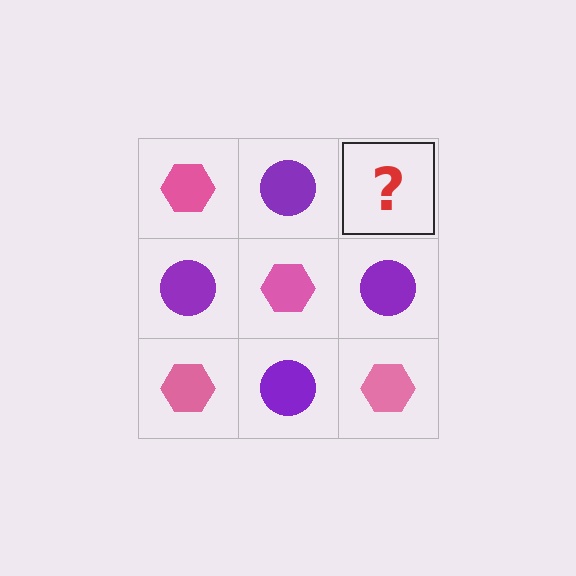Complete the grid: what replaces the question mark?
The question mark should be replaced with a pink hexagon.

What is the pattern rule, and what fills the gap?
The rule is that it alternates pink hexagon and purple circle in a checkerboard pattern. The gap should be filled with a pink hexagon.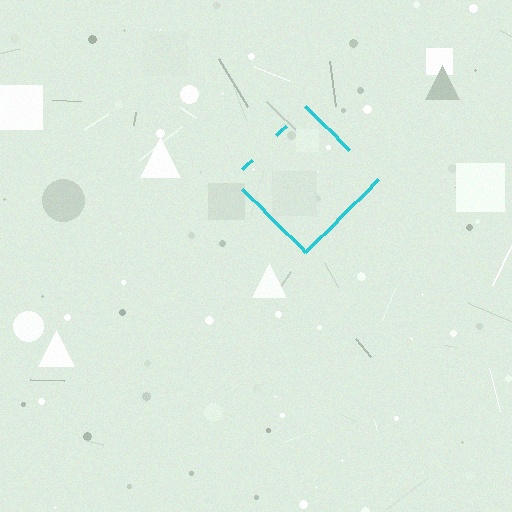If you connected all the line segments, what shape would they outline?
They would outline a diamond.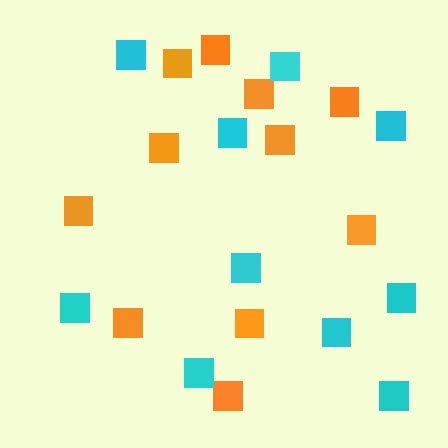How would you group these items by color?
There are 2 groups: one group of orange squares (11) and one group of cyan squares (10).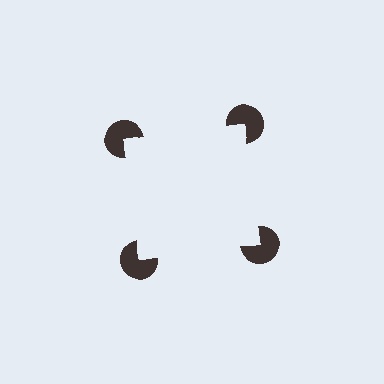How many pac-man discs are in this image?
There are 4 — one at each vertex of the illusory square.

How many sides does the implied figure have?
4 sides.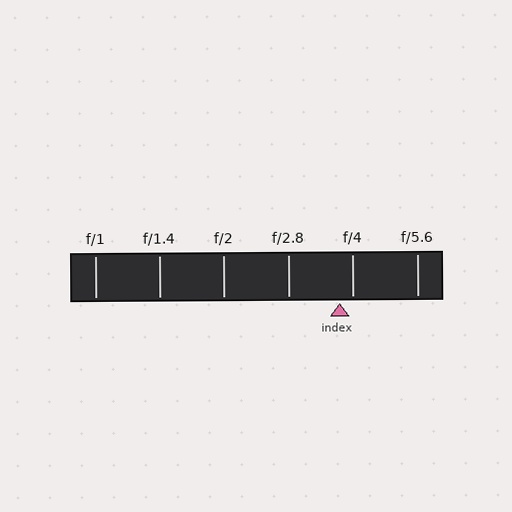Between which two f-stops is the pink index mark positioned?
The index mark is between f/2.8 and f/4.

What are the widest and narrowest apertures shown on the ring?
The widest aperture shown is f/1 and the narrowest is f/5.6.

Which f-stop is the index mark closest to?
The index mark is closest to f/4.